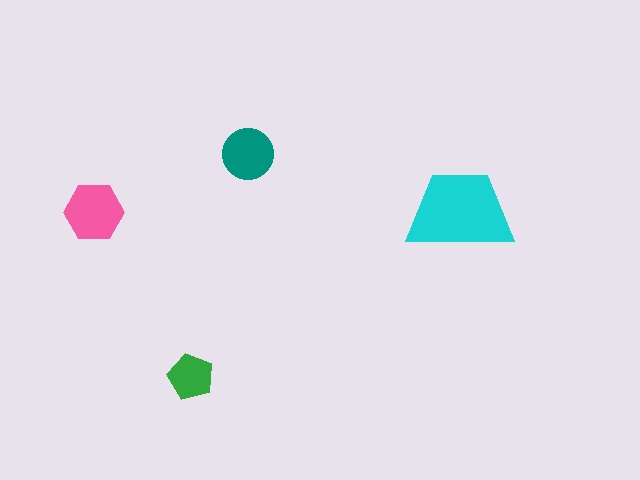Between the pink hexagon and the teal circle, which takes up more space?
The pink hexagon.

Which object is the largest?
The cyan trapezoid.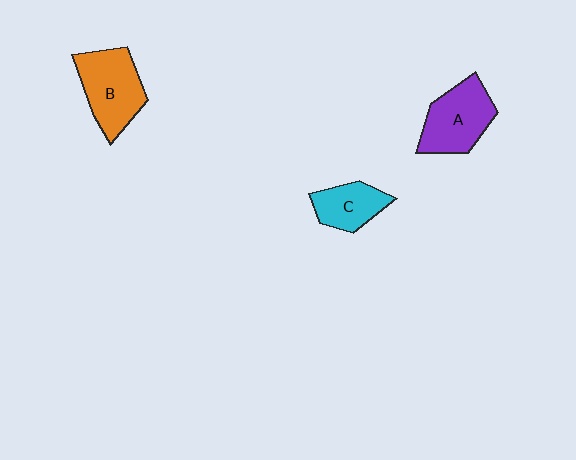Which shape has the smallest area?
Shape C (cyan).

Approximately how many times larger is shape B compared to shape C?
Approximately 1.6 times.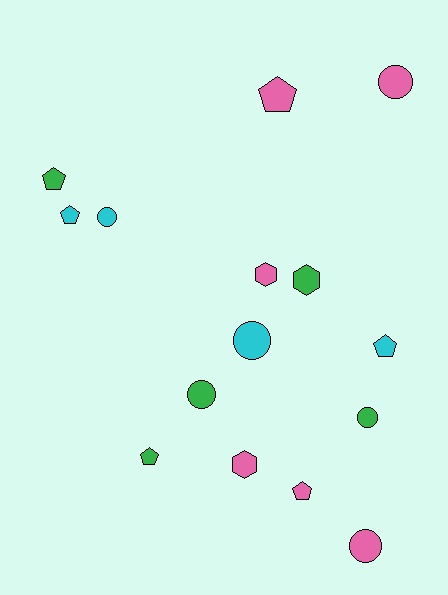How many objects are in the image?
There are 15 objects.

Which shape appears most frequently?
Circle, with 6 objects.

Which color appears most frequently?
Pink, with 6 objects.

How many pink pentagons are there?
There are 2 pink pentagons.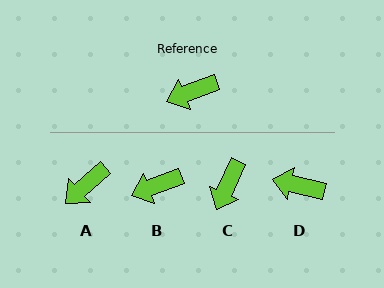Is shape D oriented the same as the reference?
No, it is off by about 34 degrees.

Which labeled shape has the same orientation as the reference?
B.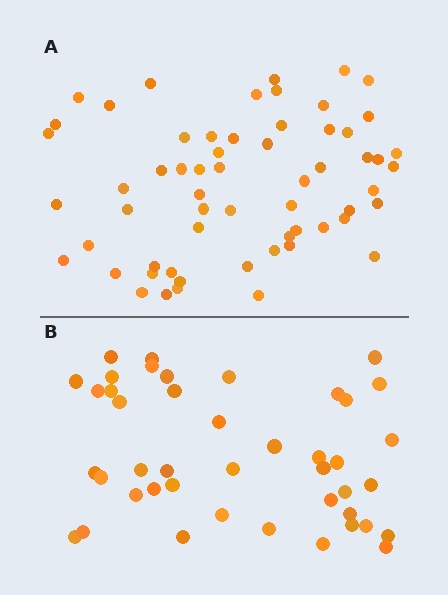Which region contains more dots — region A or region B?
Region A (the top region) has more dots.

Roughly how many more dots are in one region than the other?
Region A has approximately 15 more dots than region B.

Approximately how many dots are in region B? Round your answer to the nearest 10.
About 40 dots. (The exact count is 43, which rounds to 40.)